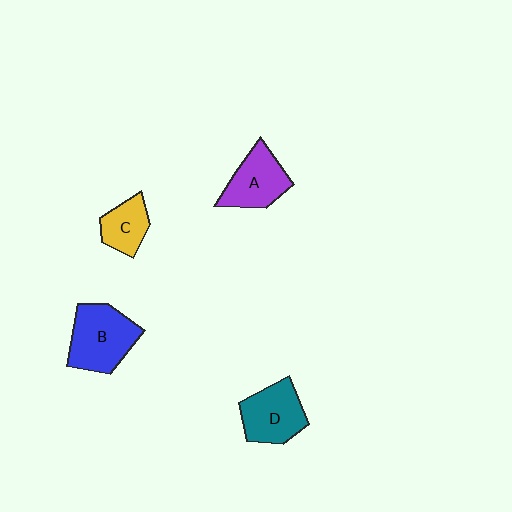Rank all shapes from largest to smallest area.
From largest to smallest: B (blue), D (teal), A (purple), C (yellow).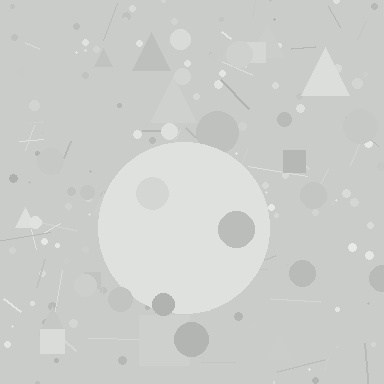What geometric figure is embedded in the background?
A circle is embedded in the background.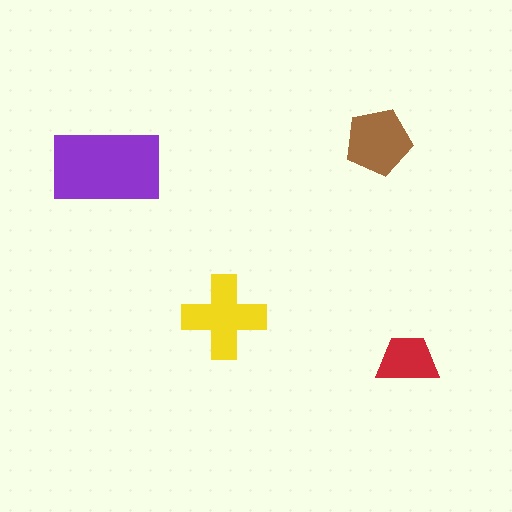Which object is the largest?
The purple rectangle.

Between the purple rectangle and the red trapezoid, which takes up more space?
The purple rectangle.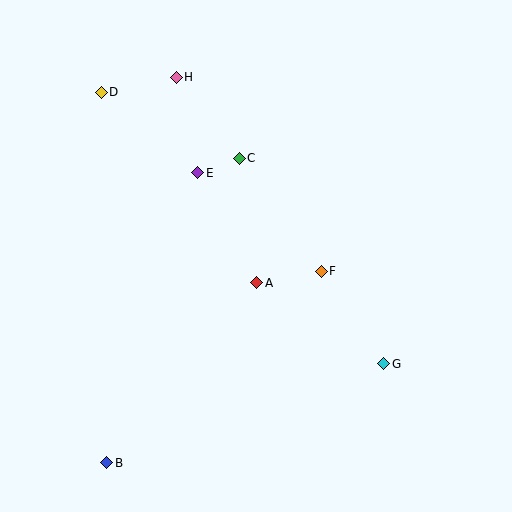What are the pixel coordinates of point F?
Point F is at (321, 271).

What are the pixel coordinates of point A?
Point A is at (257, 283).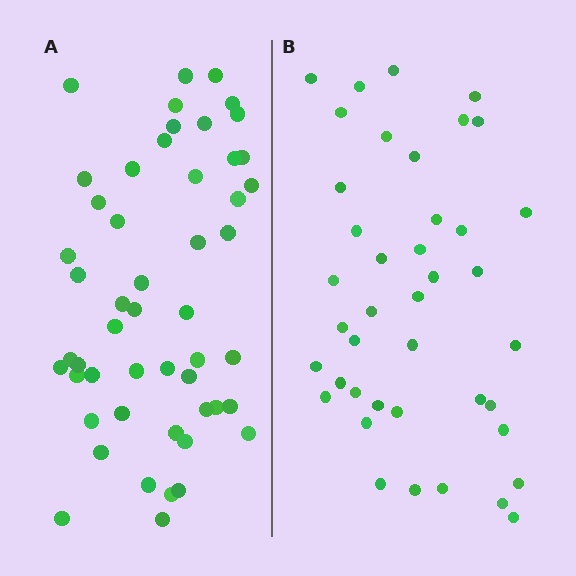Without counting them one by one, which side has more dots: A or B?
Region A (the left region) has more dots.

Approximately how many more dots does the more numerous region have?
Region A has roughly 10 or so more dots than region B.